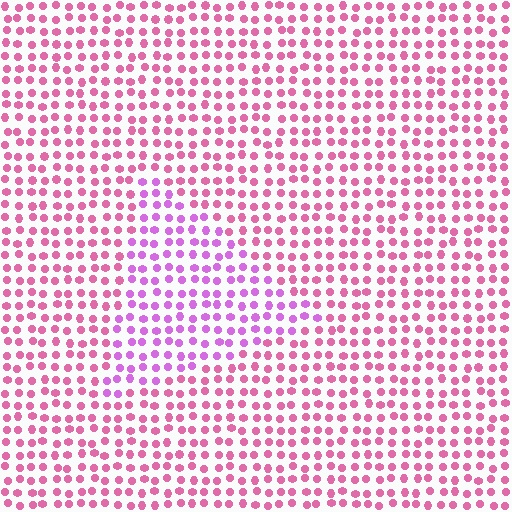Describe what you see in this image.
The image is filled with small pink elements in a uniform arrangement. A triangle-shaped region is visible where the elements are tinted to a slightly different hue, forming a subtle color boundary.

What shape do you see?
I see a triangle.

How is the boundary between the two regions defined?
The boundary is defined purely by a slight shift in hue (about 34 degrees). Spacing, size, and orientation are identical on both sides.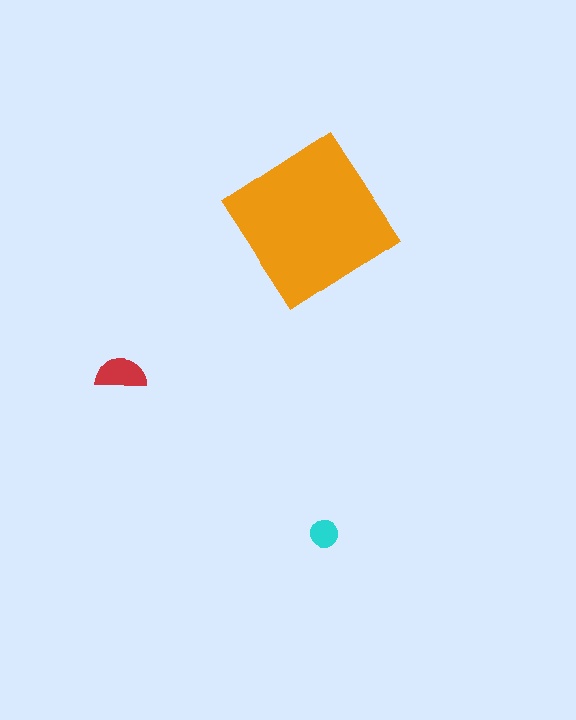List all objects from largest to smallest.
The orange diamond, the red semicircle, the cyan circle.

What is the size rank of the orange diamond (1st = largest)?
1st.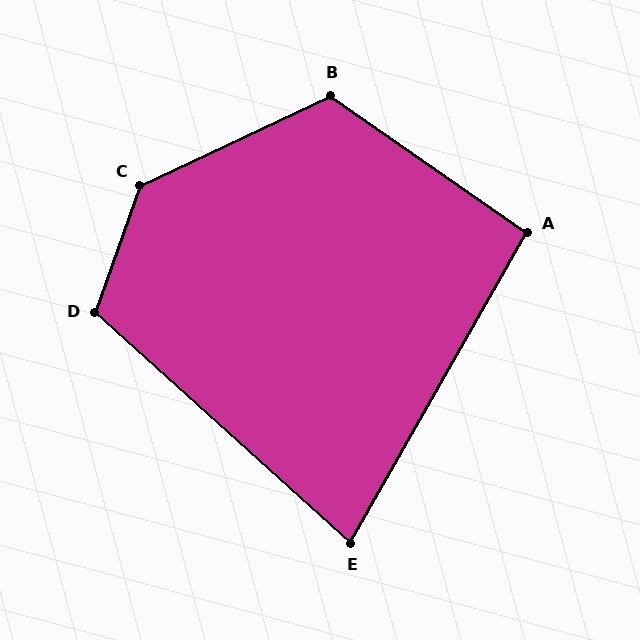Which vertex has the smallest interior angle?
E, at approximately 78 degrees.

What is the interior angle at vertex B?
Approximately 120 degrees (obtuse).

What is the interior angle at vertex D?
Approximately 113 degrees (obtuse).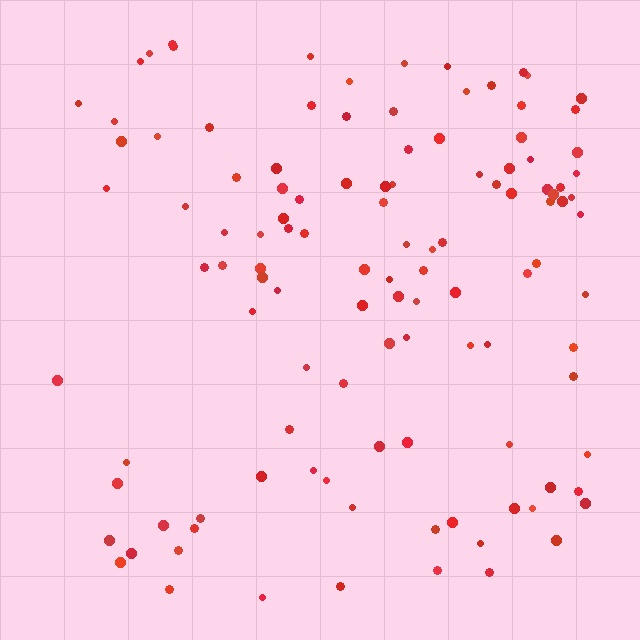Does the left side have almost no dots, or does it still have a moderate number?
Still a moderate number, just noticeably fewer than the right.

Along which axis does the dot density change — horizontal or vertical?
Horizontal.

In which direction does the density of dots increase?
From left to right, with the right side densest.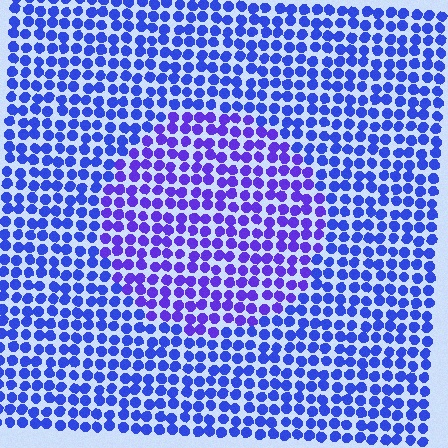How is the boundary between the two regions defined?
The boundary is defined purely by a slight shift in hue (about 26 degrees). Spacing, size, and orientation are identical on both sides.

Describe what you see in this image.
The image is filled with small blue elements in a uniform arrangement. A circle-shaped region is visible where the elements are tinted to a slightly different hue, forming a subtle color boundary.